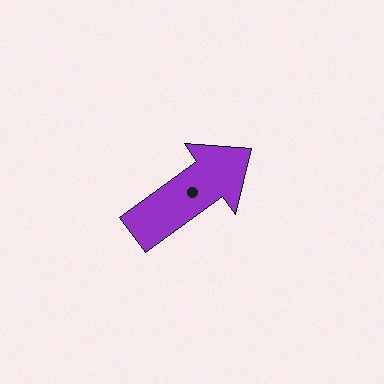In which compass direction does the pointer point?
Northeast.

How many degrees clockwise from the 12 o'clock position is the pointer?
Approximately 54 degrees.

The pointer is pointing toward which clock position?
Roughly 2 o'clock.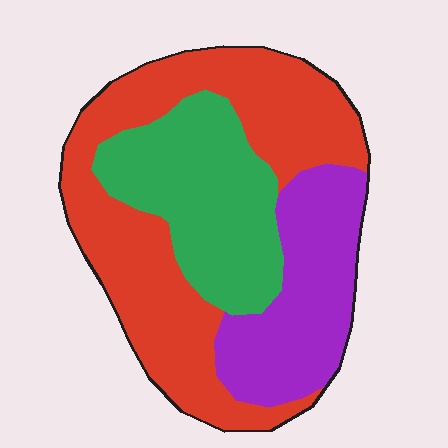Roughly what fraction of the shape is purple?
Purple covers 24% of the shape.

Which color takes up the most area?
Red, at roughly 50%.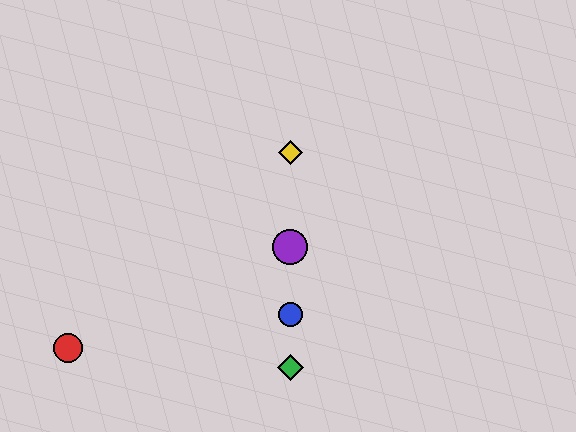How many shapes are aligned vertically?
4 shapes (the blue circle, the green diamond, the yellow diamond, the purple circle) are aligned vertically.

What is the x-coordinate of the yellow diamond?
The yellow diamond is at x≈290.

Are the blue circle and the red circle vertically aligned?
No, the blue circle is at x≈290 and the red circle is at x≈68.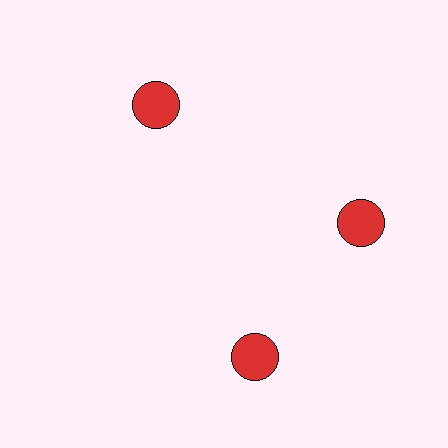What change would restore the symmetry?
The symmetry would be restored by rotating it back into even spacing with its neighbors so that all 3 circles sit at equal angles and equal distance from the center.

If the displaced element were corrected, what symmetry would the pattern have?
It would have 3-fold rotational symmetry — the pattern would map onto itself every 120 degrees.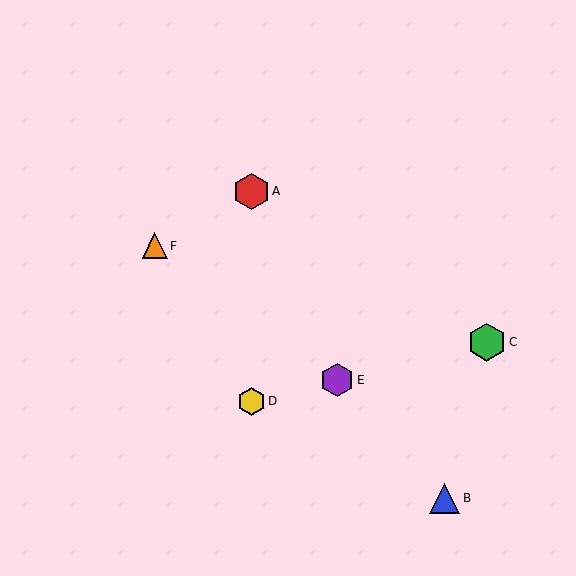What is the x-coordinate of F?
Object F is at x≈155.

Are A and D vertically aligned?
Yes, both are at x≈251.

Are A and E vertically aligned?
No, A is at x≈251 and E is at x≈337.